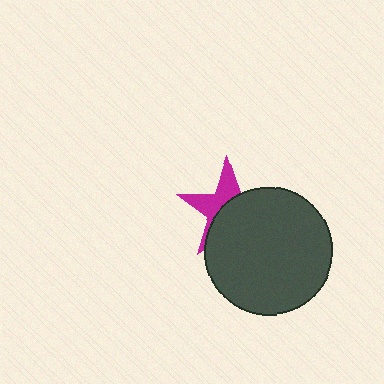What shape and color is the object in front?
The object in front is a dark gray circle.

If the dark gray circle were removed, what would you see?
You would see the complete magenta star.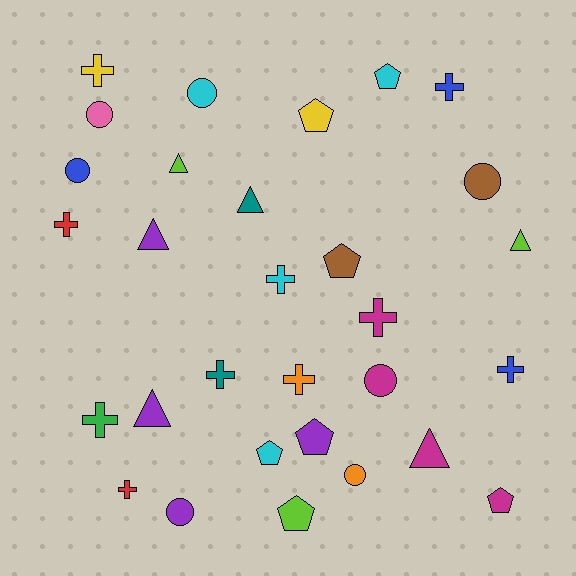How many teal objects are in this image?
There are 2 teal objects.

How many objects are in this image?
There are 30 objects.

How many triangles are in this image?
There are 6 triangles.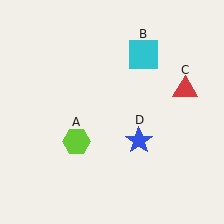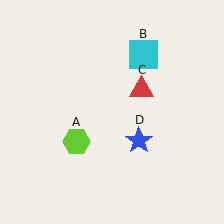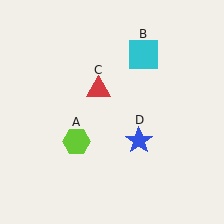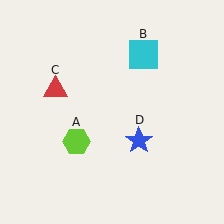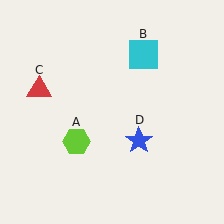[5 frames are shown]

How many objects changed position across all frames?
1 object changed position: red triangle (object C).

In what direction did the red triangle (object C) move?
The red triangle (object C) moved left.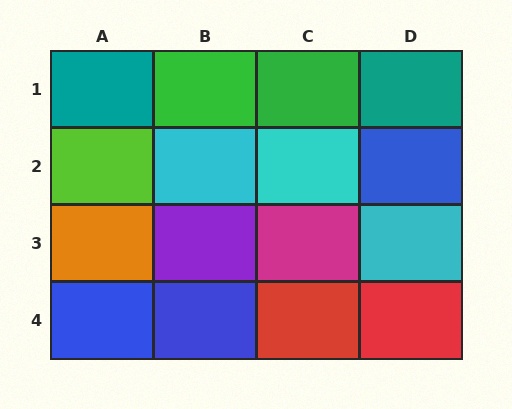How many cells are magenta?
1 cell is magenta.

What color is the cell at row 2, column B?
Cyan.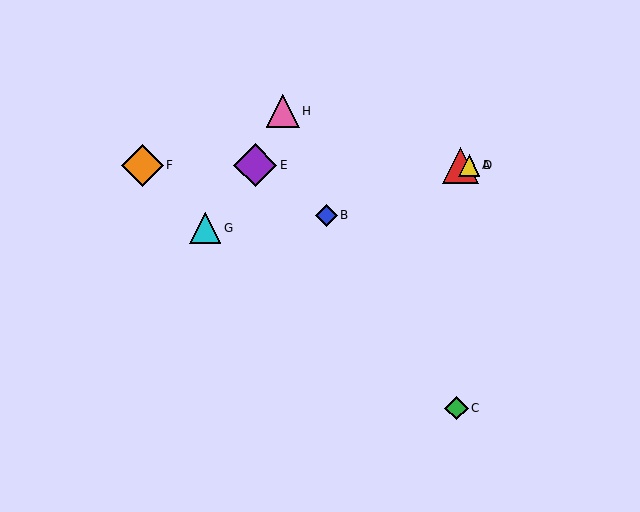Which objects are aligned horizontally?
Objects A, D, E, F are aligned horizontally.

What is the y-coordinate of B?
Object B is at y≈215.